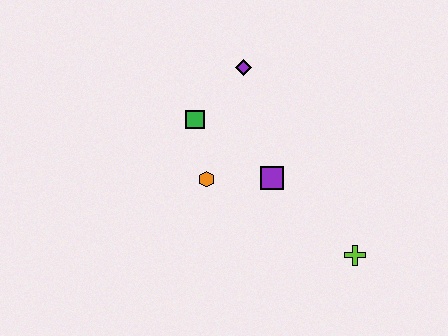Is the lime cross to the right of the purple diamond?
Yes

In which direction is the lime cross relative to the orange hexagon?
The lime cross is to the right of the orange hexagon.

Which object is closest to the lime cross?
The purple square is closest to the lime cross.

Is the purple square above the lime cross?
Yes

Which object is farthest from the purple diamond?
The lime cross is farthest from the purple diamond.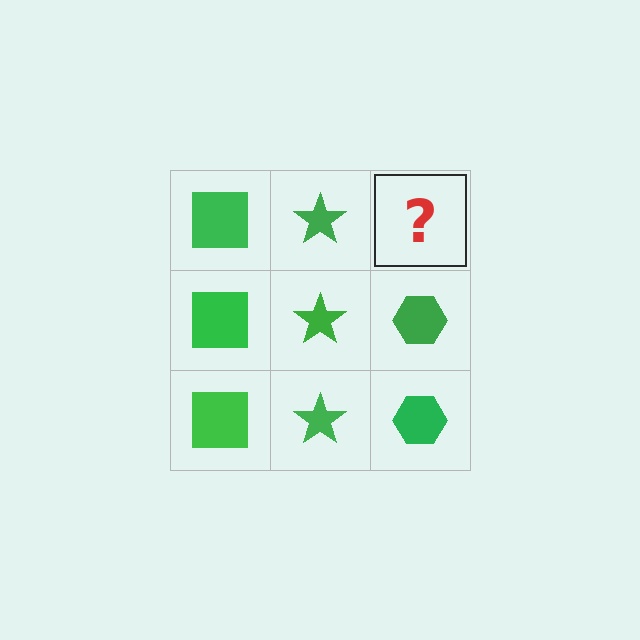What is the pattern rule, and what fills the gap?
The rule is that each column has a consistent shape. The gap should be filled with a green hexagon.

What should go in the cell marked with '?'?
The missing cell should contain a green hexagon.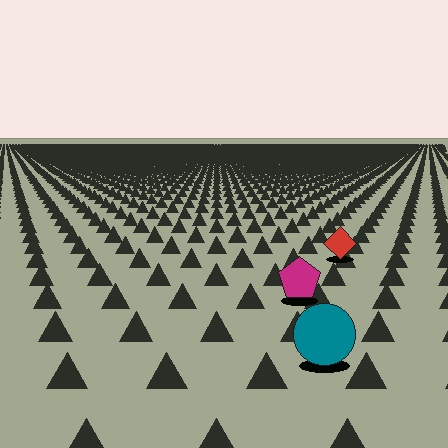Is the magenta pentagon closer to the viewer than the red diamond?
Yes. The magenta pentagon is closer — you can tell from the texture gradient: the ground texture is coarser near it.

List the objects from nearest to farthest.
From nearest to farthest: the teal circle, the magenta pentagon, the red diamond.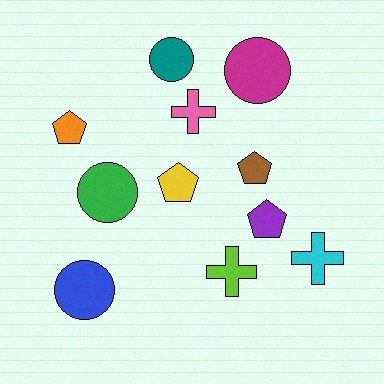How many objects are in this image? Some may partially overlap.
There are 11 objects.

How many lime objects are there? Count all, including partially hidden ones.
There is 1 lime object.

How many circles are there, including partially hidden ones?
There are 4 circles.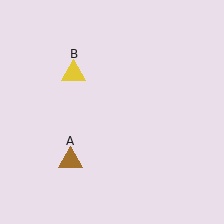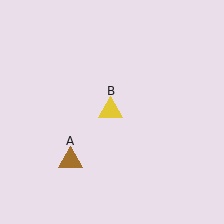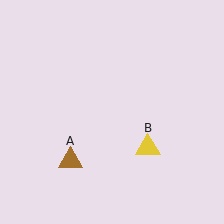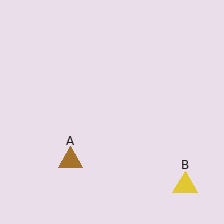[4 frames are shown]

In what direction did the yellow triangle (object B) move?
The yellow triangle (object B) moved down and to the right.